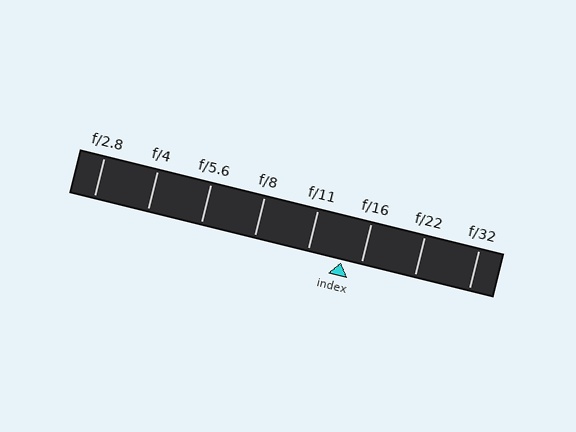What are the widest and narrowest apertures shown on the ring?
The widest aperture shown is f/2.8 and the narrowest is f/32.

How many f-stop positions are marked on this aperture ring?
There are 8 f-stop positions marked.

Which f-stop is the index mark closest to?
The index mark is closest to f/16.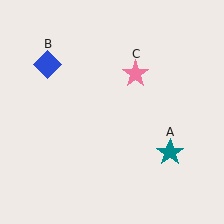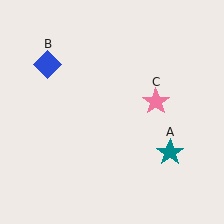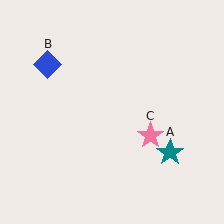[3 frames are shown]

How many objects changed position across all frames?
1 object changed position: pink star (object C).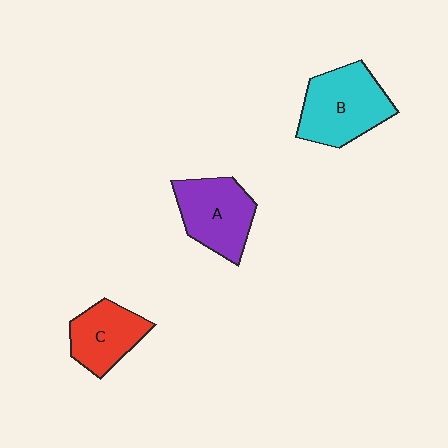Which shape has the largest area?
Shape B (cyan).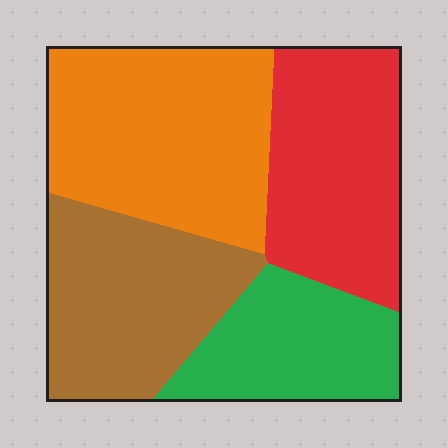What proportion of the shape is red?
Red takes up between a sixth and a third of the shape.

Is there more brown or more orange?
Orange.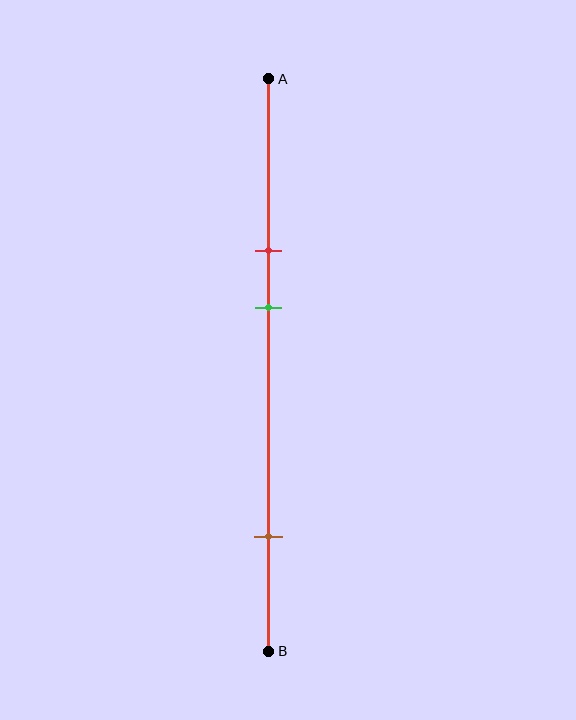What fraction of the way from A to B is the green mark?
The green mark is approximately 40% (0.4) of the way from A to B.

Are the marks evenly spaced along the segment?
No, the marks are not evenly spaced.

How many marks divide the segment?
There are 3 marks dividing the segment.